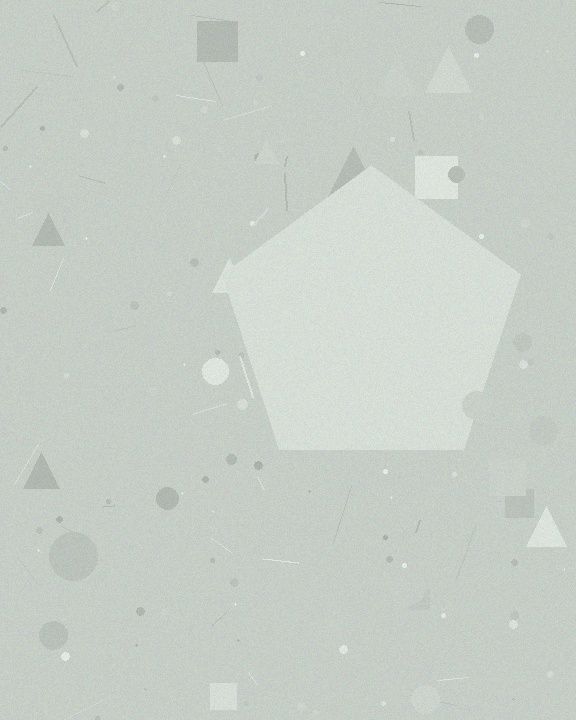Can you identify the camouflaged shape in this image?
The camouflaged shape is a pentagon.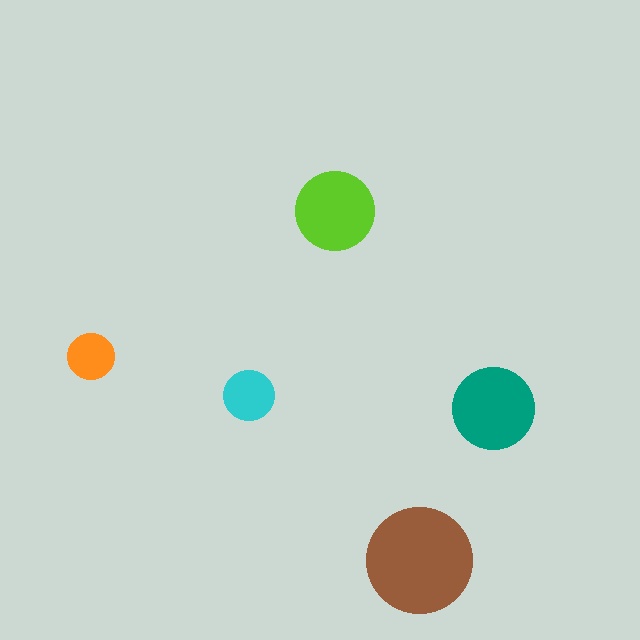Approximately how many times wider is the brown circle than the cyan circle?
About 2 times wider.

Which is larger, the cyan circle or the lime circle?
The lime one.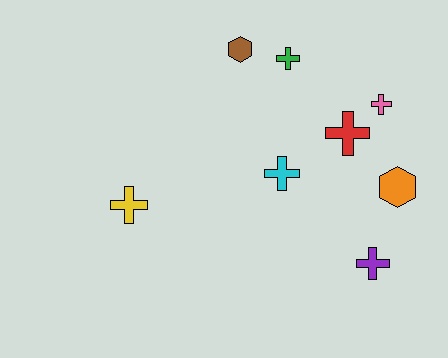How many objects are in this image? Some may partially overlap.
There are 8 objects.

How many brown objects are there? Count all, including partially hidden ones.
There is 1 brown object.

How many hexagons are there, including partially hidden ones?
There are 2 hexagons.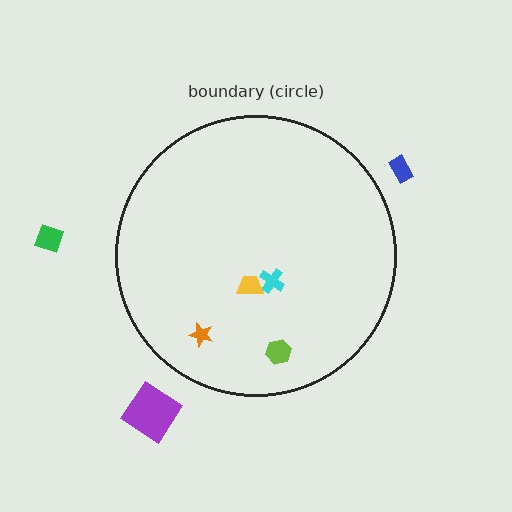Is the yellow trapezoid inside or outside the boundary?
Inside.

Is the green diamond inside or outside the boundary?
Outside.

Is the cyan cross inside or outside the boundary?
Inside.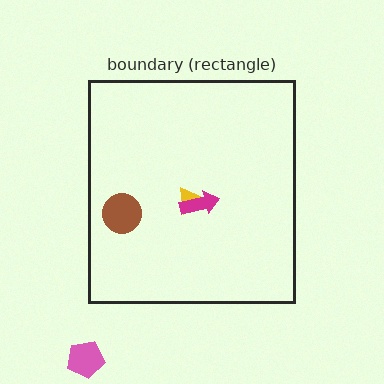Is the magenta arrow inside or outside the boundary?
Inside.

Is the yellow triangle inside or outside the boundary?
Inside.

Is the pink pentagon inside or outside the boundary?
Outside.